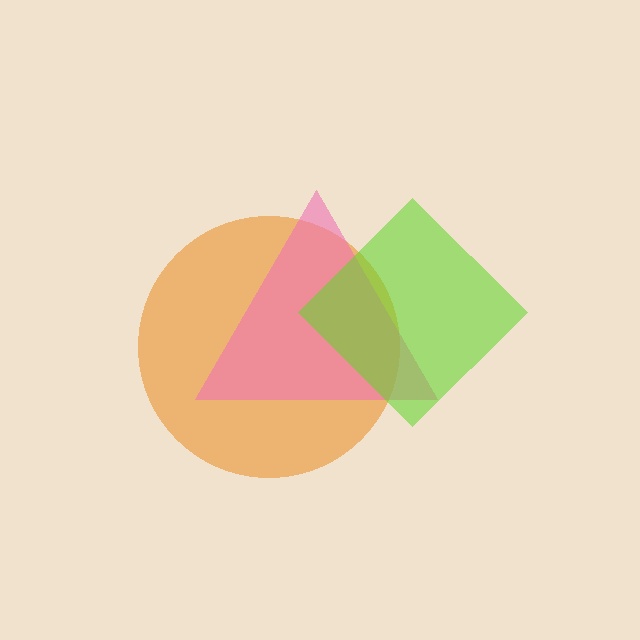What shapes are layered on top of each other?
The layered shapes are: an orange circle, a pink triangle, a lime diamond.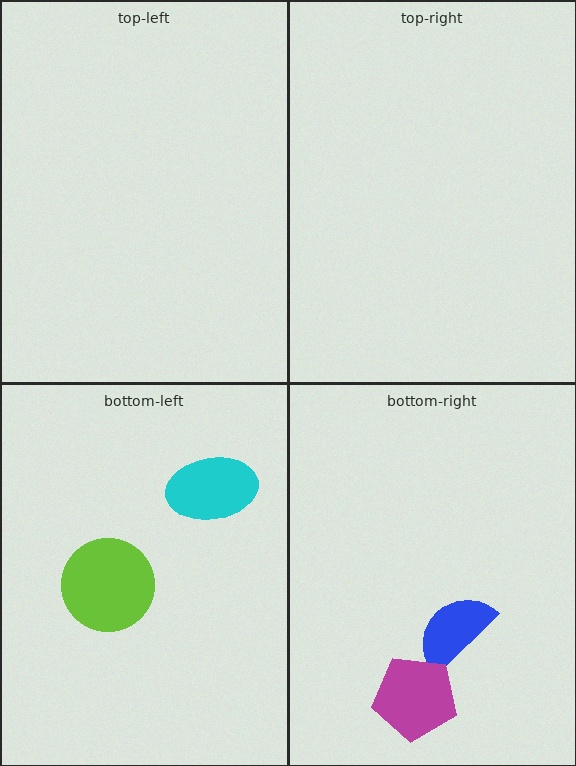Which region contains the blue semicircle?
The bottom-right region.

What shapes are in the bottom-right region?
The blue semicircle, the magenta pentagon.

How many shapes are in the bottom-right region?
2.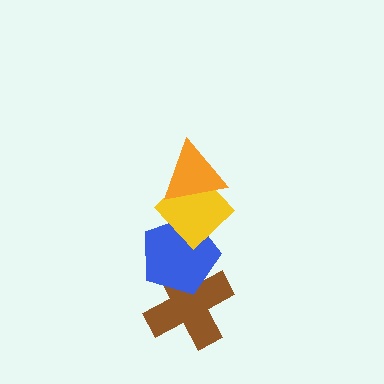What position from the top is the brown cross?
The brown cross is 4th from the top.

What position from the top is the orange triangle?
The orange triangle is 1st from the top.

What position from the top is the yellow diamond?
The yellow diamond is 2nd from the top.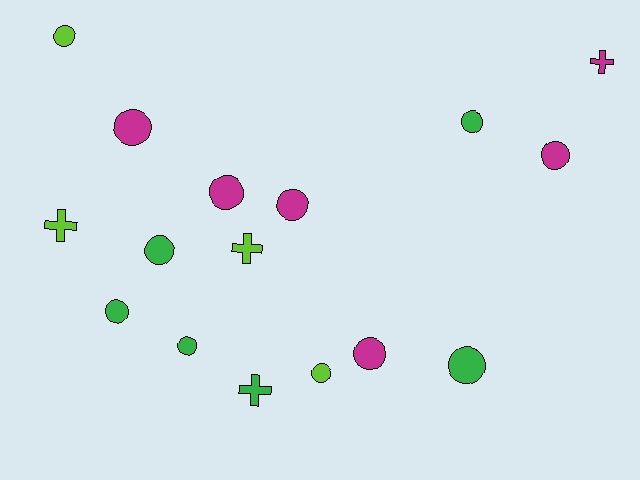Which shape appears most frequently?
Circle, with 12 objects.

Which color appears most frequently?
Green, with 6 objects.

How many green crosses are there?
There is 1 green cross.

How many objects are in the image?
There are 16 objects.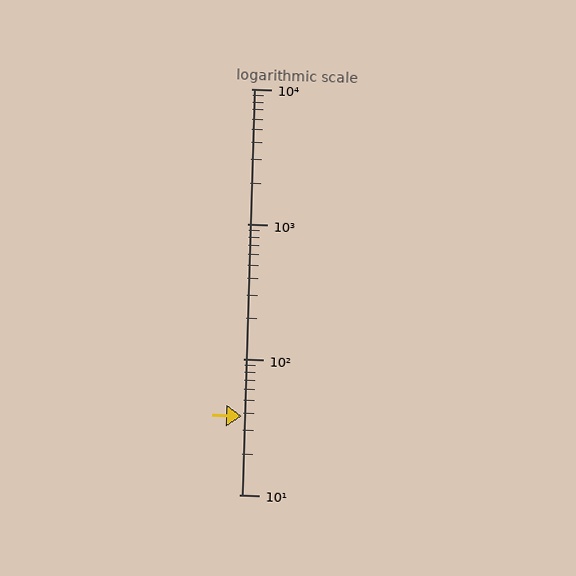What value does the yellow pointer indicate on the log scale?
The pointer indicates approximately 38.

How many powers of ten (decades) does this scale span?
The scale spans 3 decades, from 10 to 10000.